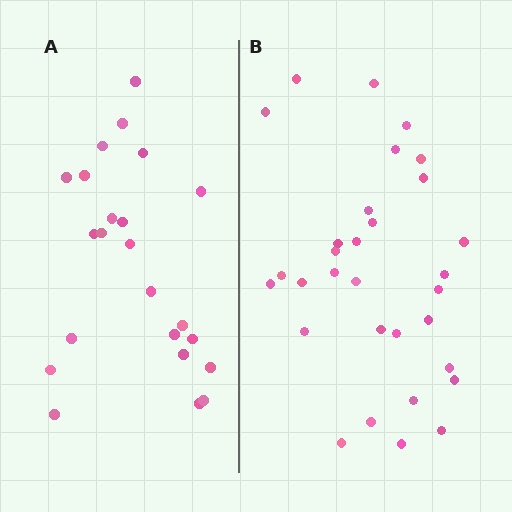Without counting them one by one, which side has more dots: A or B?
Region B (the right region) has more dots.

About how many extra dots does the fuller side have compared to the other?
Region B has roughly 8 or so more dots than region A.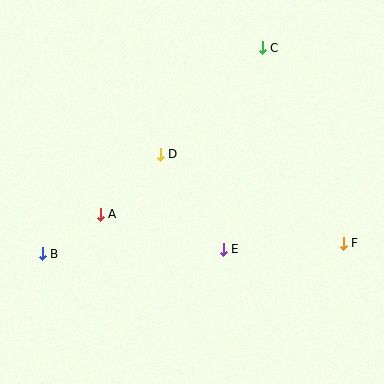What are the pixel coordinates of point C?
Point C is at (262, 48).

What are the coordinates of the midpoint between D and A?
The midpoint between D and A is at (130, 184).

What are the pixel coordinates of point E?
Point E is at (223, 249).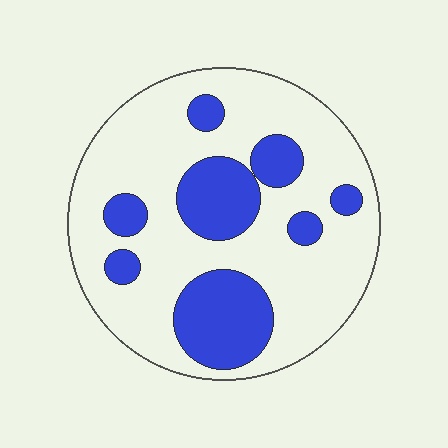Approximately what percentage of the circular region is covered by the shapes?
Approximately 30%.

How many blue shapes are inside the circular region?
8.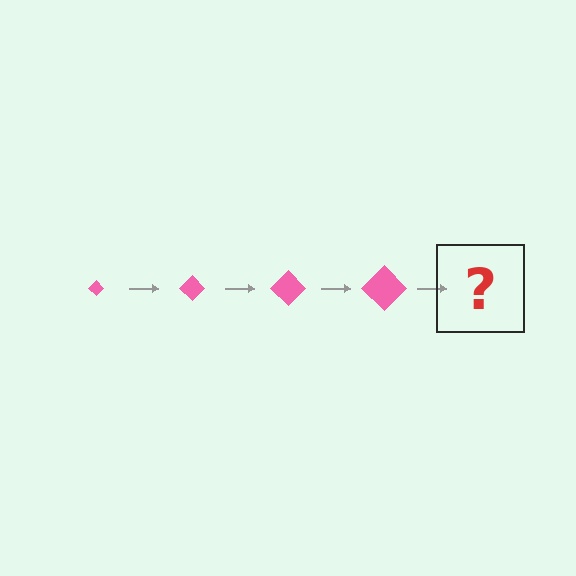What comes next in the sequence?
The next element should be a pink diamond, larger than the previous one.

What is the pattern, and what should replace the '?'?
The pattern is that the diamond gets progressively larger each step. The '?' should be a pink diamond, larger than the previous one.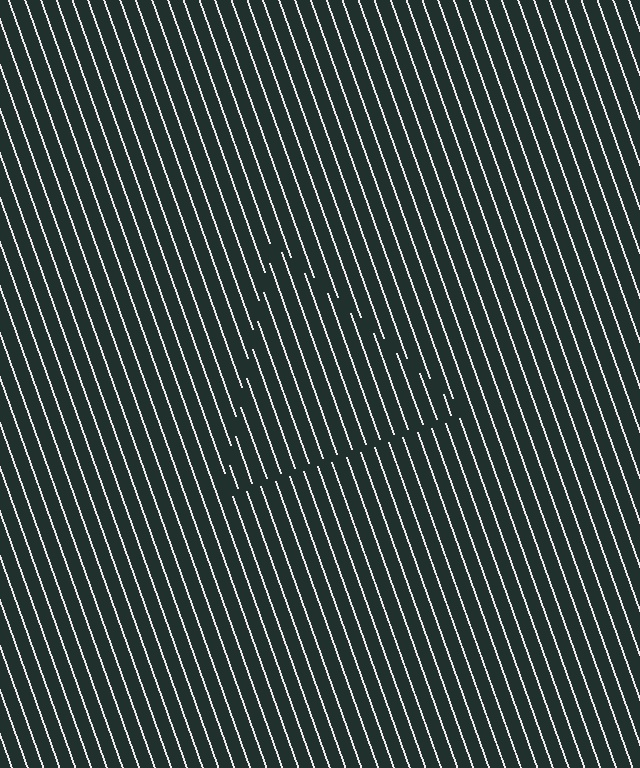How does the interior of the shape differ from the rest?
The interior of the shape contains the same grating, shifted by half a period — the contour is defined by the phase discontinuity where line-ends from the inner and outer gratings abut.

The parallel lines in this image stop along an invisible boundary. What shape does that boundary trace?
An illusory triangle. The interior of the shape contains the same grating, shifted by half a period — the contour is defined by the phase discontinuity where line-ends from the inner and outer gratings abut.